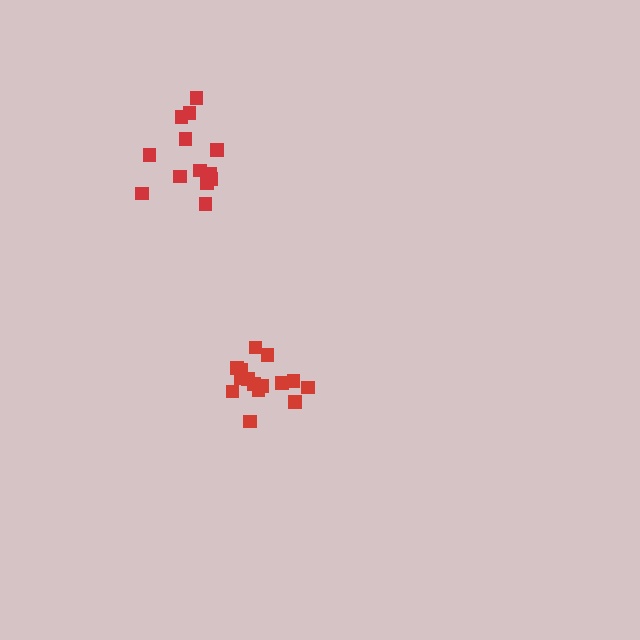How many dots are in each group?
Group 1: 14 dots, Group 2: 15 dots (29 total).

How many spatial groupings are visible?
There are 2 spatial groupings.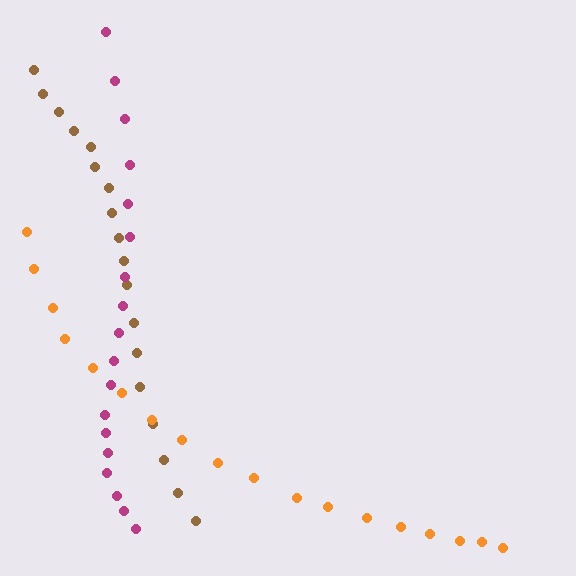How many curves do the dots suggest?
There are 3 distinct paths.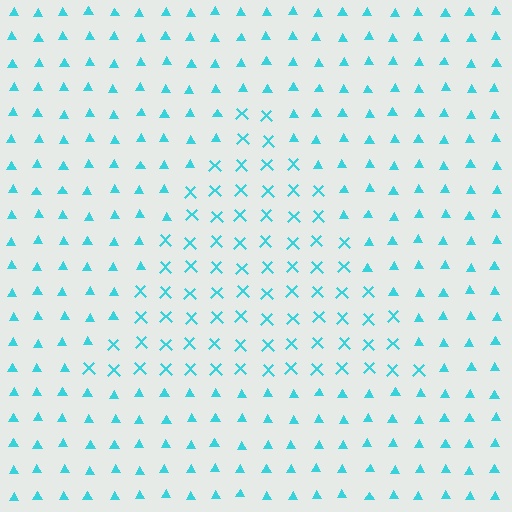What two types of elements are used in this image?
The image uses X marks inside the triangle region and triangles outside it.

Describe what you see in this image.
The image is filled with small cyan elements arranged in a uniform grid. A triangle-shaped region contains X marks, while the surrounding area contains triangles. The boundary is defined purely by the change in element shape.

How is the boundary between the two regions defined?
The boundary is defined by a change in element shape: X marks inside vs. triangles outside. All elements share the same color and spacing.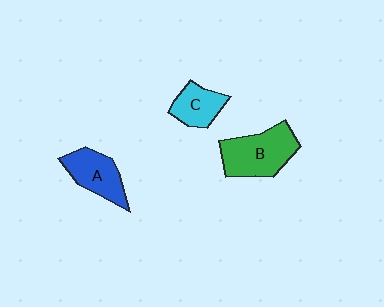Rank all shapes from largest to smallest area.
From largest to smallest: B (green), A (blue), C (cyan).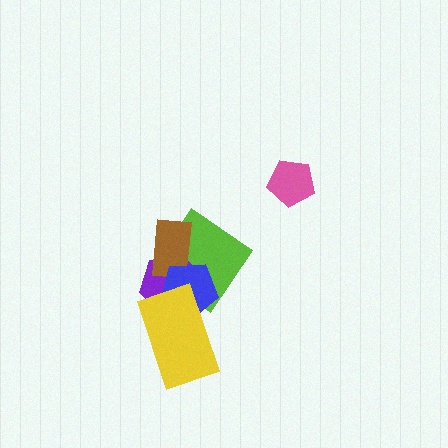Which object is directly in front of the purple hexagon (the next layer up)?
The brown rectangle is directly in front of the purple hexagon.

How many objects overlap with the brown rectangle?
3 objects overlap with the brown rectangle.